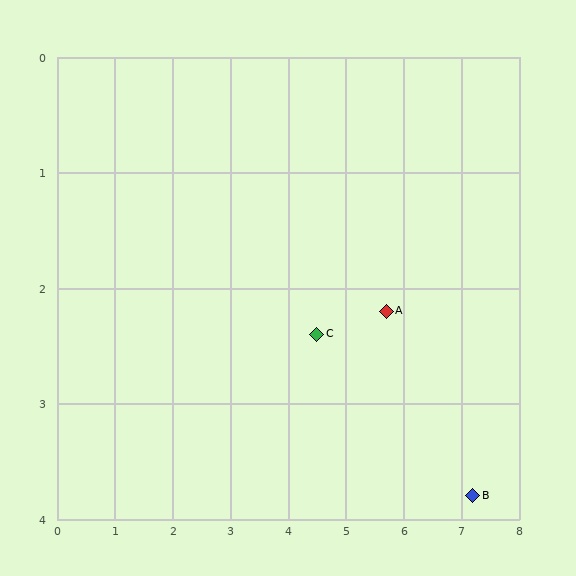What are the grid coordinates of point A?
Point A is at approximately (5.7, 2.2).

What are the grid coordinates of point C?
Point C is at approximately (4.5, 2.4).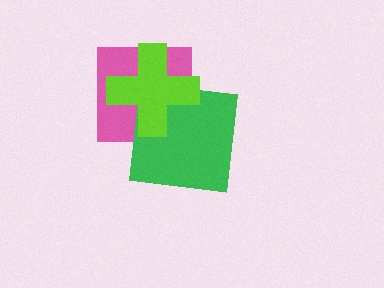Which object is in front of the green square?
The lime cross is in front of the green square.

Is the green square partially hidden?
Yes, it is partially covered by another shape.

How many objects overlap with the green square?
2 objects overlap with the green square.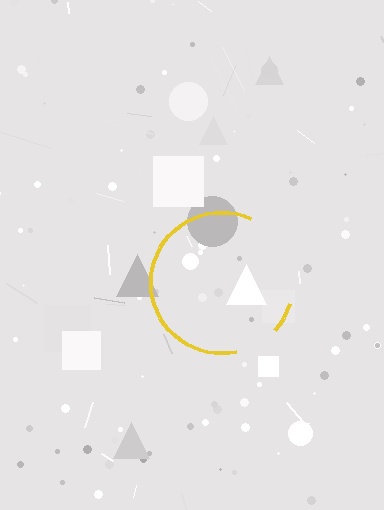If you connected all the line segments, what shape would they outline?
They would outline a circle.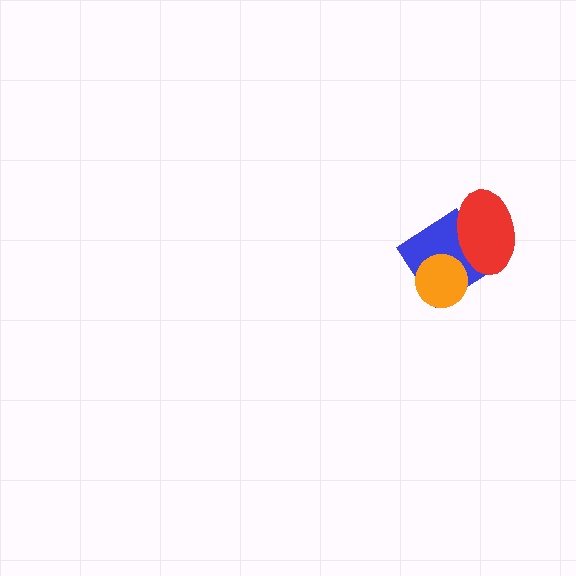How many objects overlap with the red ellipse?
1 object overlaps with the red ellipse.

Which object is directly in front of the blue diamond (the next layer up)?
The orange circle is directly in front of the blue diamond.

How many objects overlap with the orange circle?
1 object overlaps with the orange circle.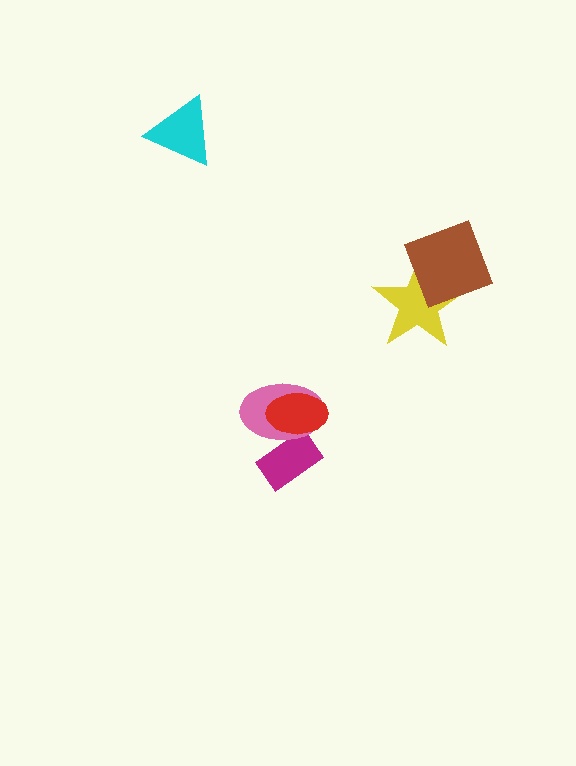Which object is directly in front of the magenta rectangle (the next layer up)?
The pink ellipse is directly in front of the magenta rectangle.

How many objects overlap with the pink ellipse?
2 objects overlap with the pink ellipse.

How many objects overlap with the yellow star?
1 object overlaps with the yellow star.